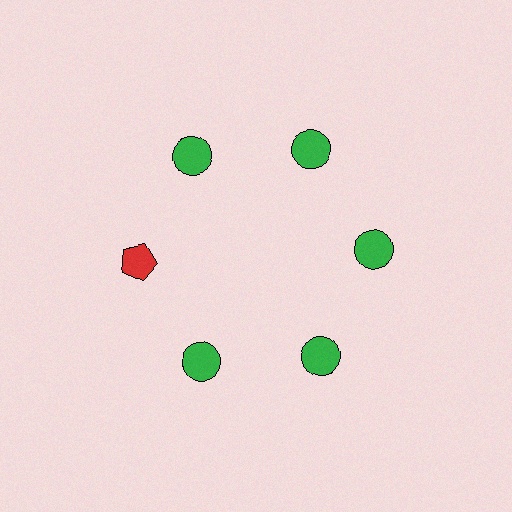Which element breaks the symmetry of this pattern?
The red pentagon at roughly the 9 o'clock position breaks the symmetry. All other shapes are green circles.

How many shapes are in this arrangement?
There are 6 shapes arranged in a ring pattern.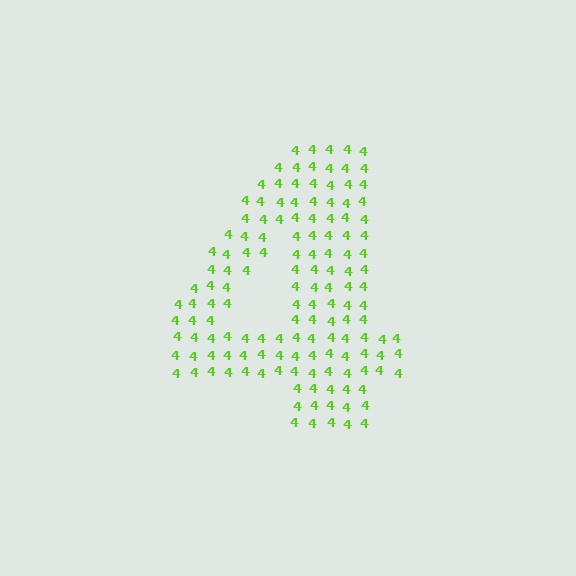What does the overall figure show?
The overall figure shows the digit 4.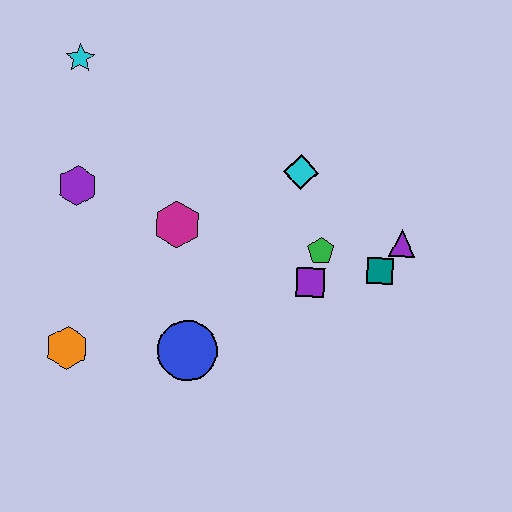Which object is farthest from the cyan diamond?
The orange hexagon is farthest from the cyan diamond.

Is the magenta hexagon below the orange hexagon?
No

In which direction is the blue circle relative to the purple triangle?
The blue circle is to the left of the purple triangle.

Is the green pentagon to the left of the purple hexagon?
No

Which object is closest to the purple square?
The green pentagon is closest to the purple square.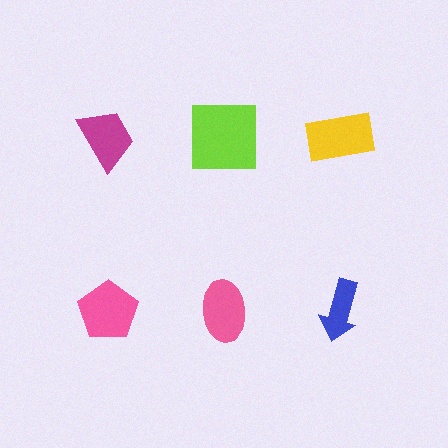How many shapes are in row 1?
3 shapes.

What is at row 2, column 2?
A pink ellipse.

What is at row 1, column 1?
A magenta trapezoid.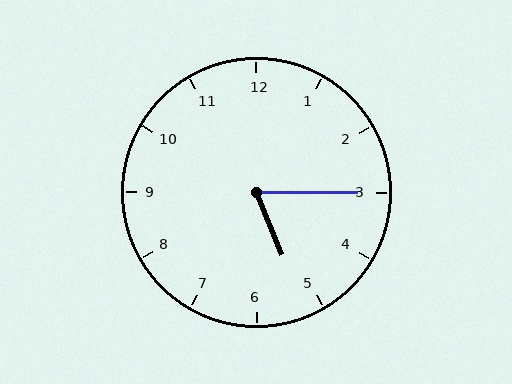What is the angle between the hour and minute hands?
Approximately 68 degrees.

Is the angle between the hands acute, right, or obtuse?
It is acute.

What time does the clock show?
5:15.